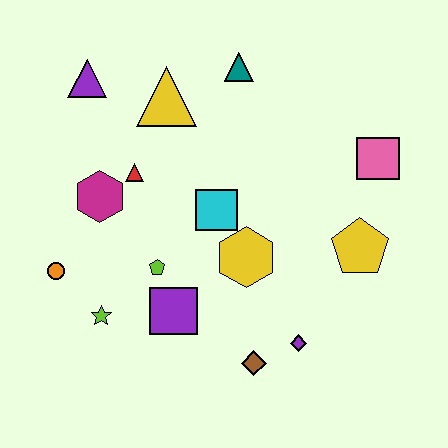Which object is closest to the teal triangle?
The yellow triangle is closest to the teal triangle.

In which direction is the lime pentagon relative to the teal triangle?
The lime pentagon is below the teal triangle.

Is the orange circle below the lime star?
No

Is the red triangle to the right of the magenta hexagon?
Yes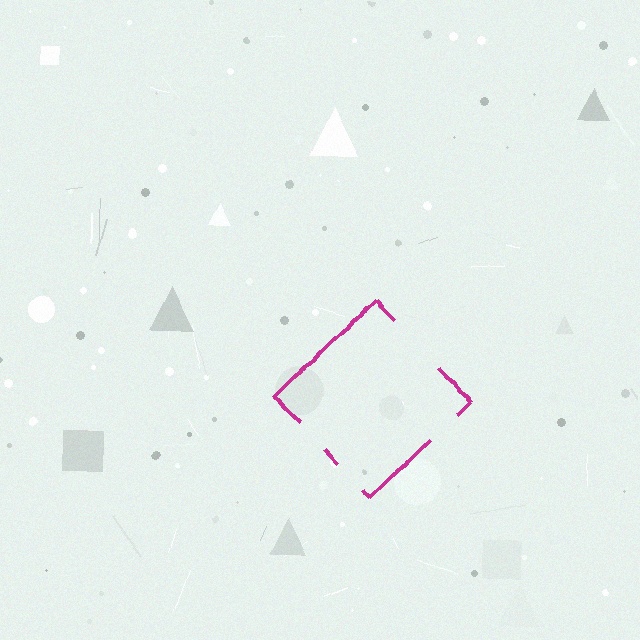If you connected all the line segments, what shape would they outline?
They would outline a diamond.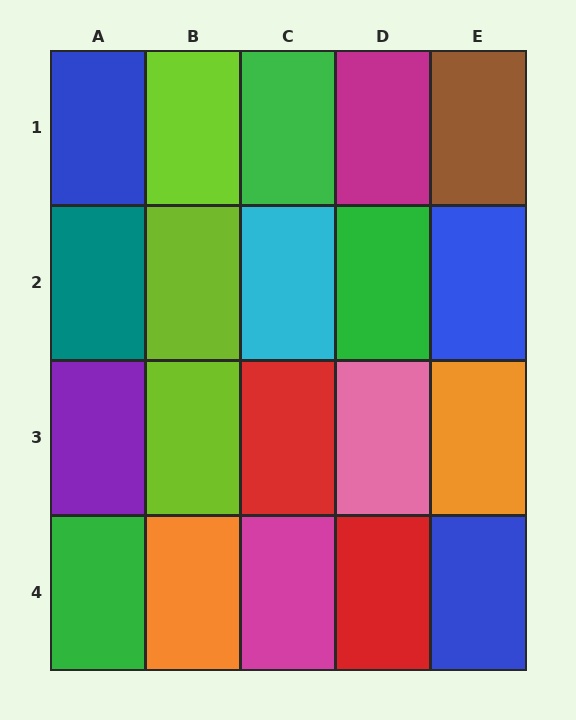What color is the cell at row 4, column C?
Magenta.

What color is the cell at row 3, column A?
Purple.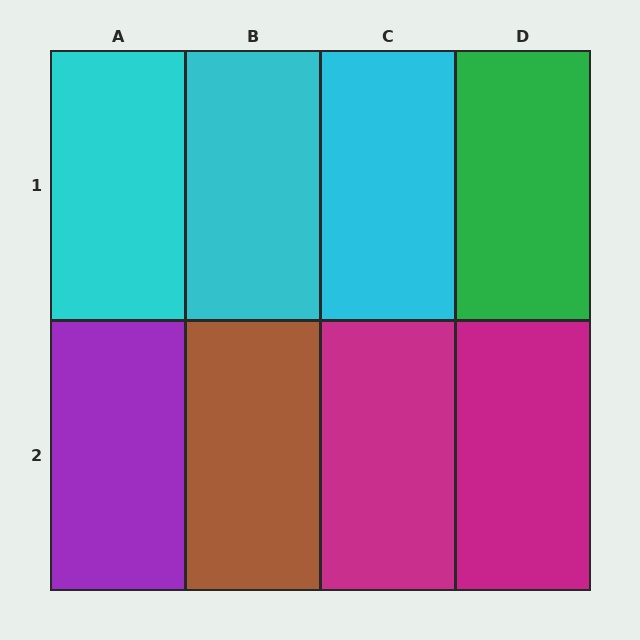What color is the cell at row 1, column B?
Cyan.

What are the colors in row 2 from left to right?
Purple, brown, magenta, magenta.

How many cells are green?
1 cell is green.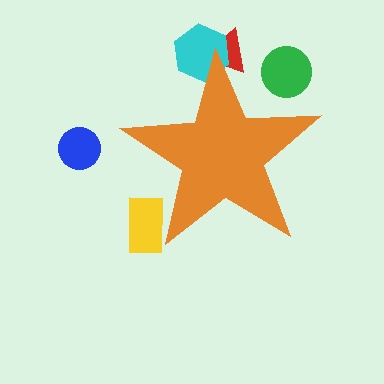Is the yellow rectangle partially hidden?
Yes, the yellow rectangle is partially hidden behind the orange star.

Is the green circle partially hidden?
Yes, the green circle is partially hidden behind the orange star.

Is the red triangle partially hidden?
Yes, the red triangle is partially hidden behind the orange star.